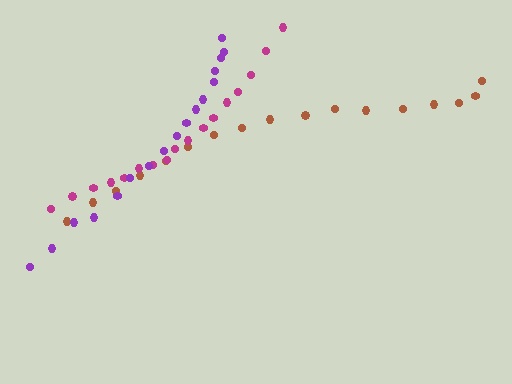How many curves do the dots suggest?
There are 3 distinct paths.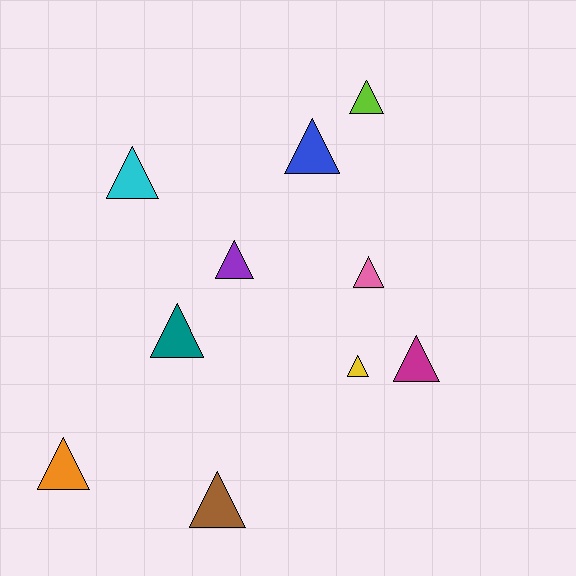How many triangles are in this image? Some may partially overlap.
There are 10 triangles.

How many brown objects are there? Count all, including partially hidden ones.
There is 1 brown object.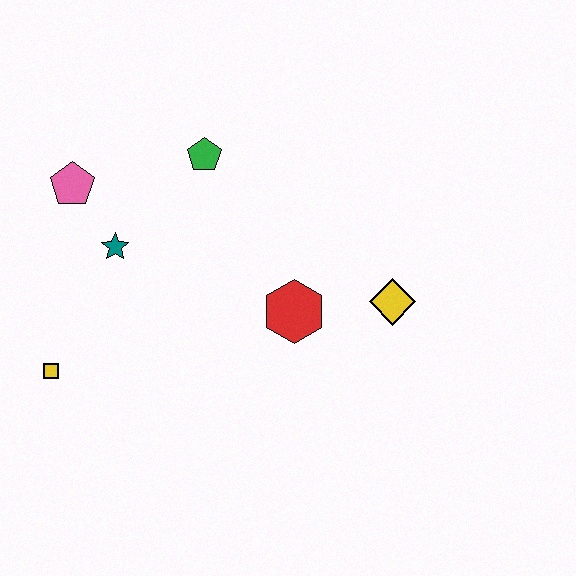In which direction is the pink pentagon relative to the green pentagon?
The pink pentagon is to the left of the green pentagon.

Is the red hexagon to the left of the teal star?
No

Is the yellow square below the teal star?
Yes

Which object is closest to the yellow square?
The teal star is closest to the yellow square.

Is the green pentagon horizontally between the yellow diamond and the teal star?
Yes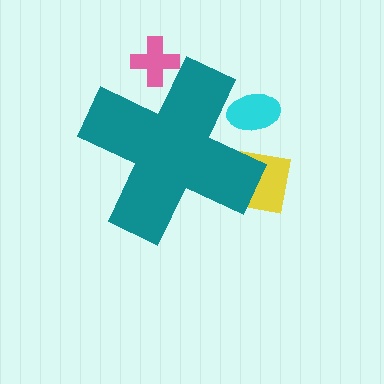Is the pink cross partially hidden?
Yes, the pink cross is partially hidden behind the teal cross.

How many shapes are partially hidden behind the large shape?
3 shapes are partially hidden.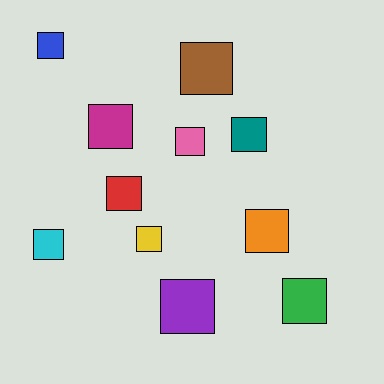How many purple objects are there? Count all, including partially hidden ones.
There is 1 purple object.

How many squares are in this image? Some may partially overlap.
There are 11 squares.